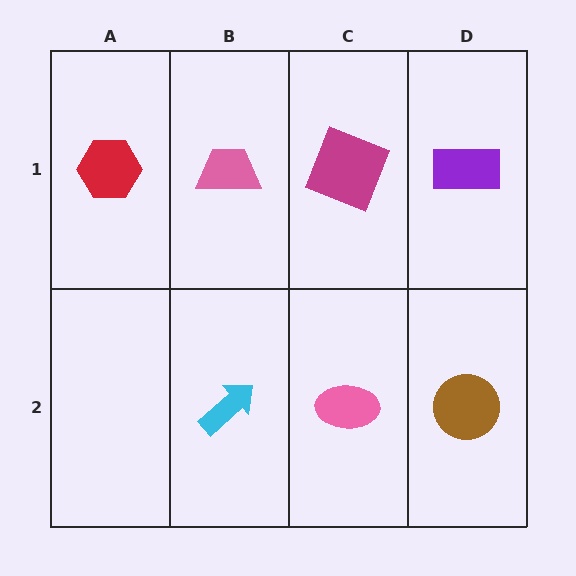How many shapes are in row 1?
4 shapes.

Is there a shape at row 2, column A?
No, that cell is empty.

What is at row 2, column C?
A pink ellipse.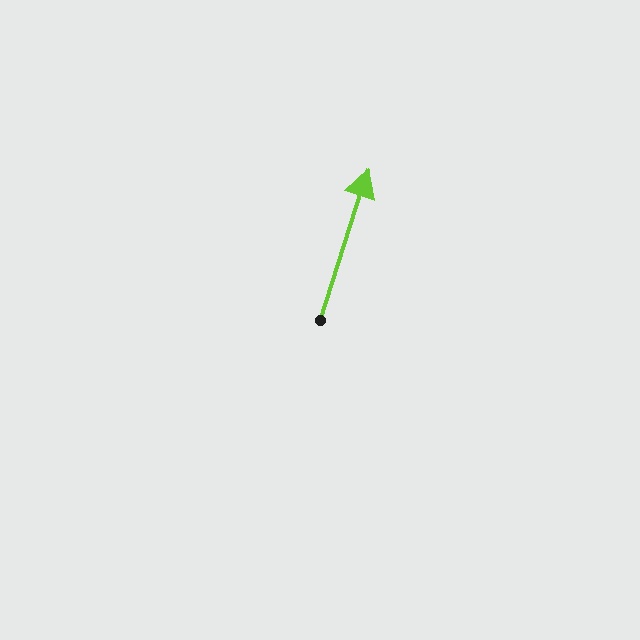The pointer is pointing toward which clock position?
Roughly 1 o'clock.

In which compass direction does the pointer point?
North.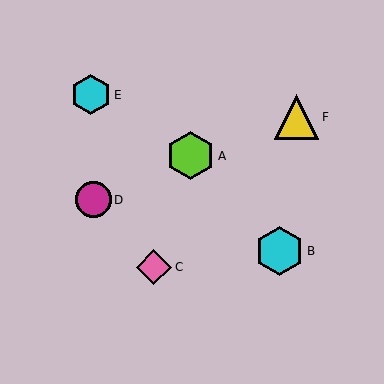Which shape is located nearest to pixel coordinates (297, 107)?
The yellow triangle (labeled F) at (296, 117) is nearest to that location.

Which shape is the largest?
The lime hexagon (labeled A) is the largest.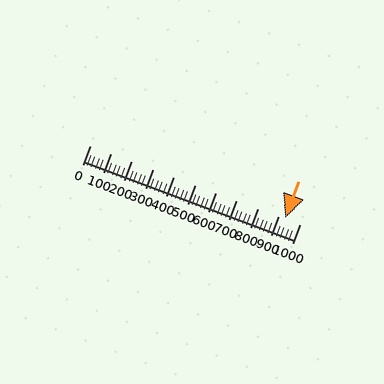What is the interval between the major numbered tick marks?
The major tick marks are spaced 100 units apart.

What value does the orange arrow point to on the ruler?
The orange arrow points to approximately 930.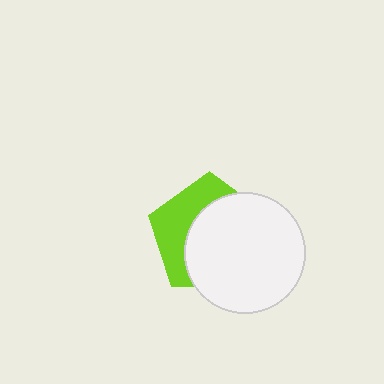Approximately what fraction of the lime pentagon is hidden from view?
Roughly 62% of the lime pentagon is hidden behind the white circle.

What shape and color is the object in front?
The object in front is a white circle.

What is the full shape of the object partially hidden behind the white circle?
The partially hidden object is a lime pentagon.